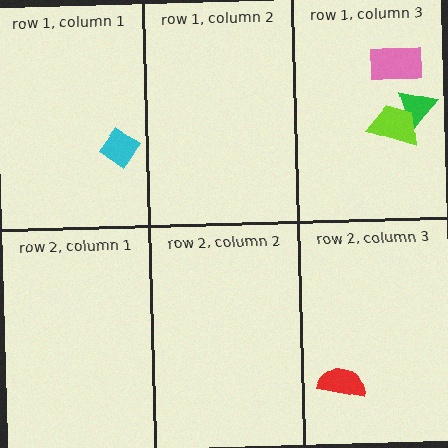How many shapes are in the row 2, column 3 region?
1.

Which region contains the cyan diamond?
The row 1, column 1 region.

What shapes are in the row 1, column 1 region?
The cyan diamond.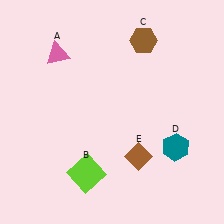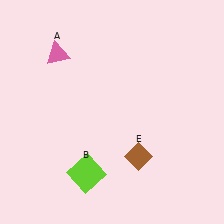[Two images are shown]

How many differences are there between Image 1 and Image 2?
There are 2 differences between the two images.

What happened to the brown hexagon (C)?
The brown hexagon (C) was removed in Image 2. It was in the top-right area of Image 1.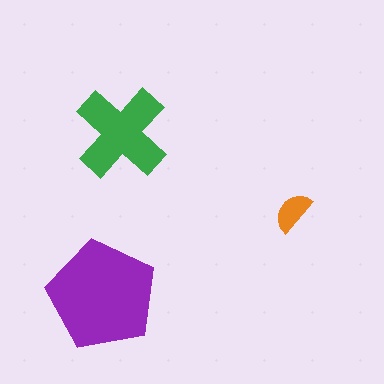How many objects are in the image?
There are 3 objects in the image.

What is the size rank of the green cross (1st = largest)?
2nd.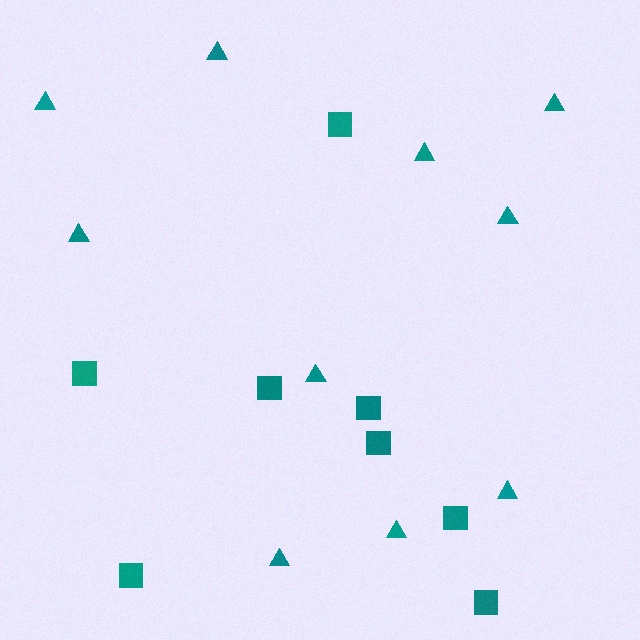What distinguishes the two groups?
There are 2 groups: one group of squares (8) and one group of triangles (10).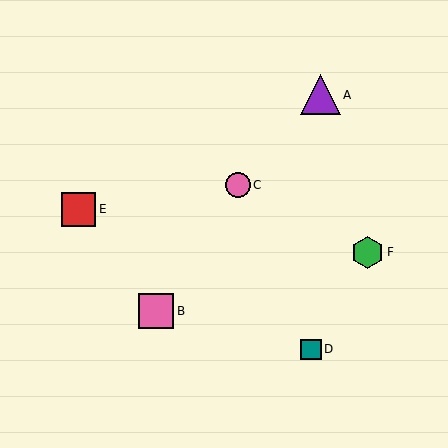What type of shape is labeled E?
Shape E is a red square.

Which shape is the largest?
The purple triangle (labeled A) is the largest.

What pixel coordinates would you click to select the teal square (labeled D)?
Click at (311, 349) to select the teal square D.